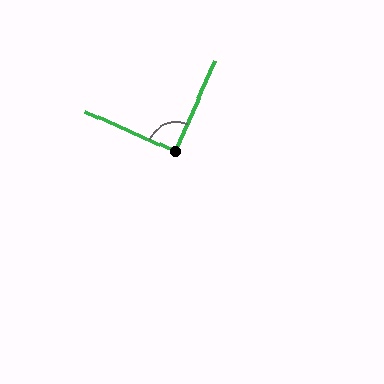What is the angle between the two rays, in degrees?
Approximately 90 degrees.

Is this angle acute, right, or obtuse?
It is approximately a right angle.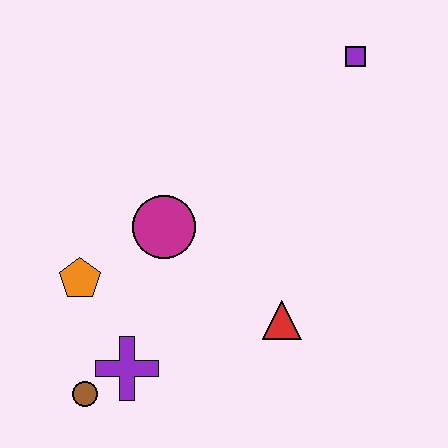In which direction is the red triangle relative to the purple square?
The red triangle is below the purple square.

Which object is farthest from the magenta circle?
The purple square is farthest from the magenta circle.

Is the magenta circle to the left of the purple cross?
No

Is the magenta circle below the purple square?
Yes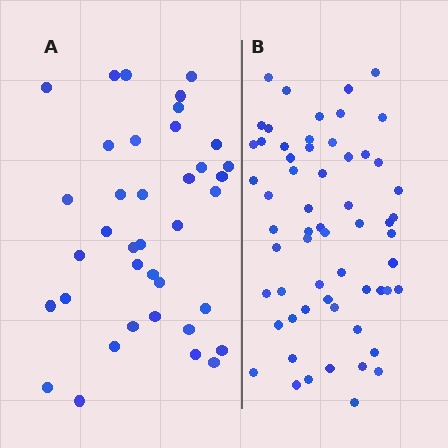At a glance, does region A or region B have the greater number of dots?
Region B (the right region) has more dots.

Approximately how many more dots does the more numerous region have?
Region B has approximately 20 more dots than region A.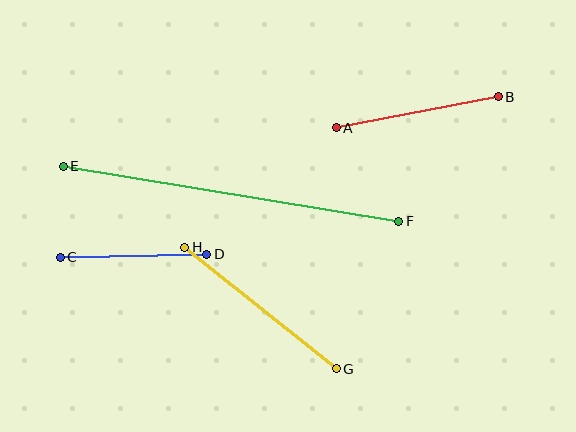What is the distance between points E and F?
The distance is approximately 340 pixels.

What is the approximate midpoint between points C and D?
The midpoint is at approximately (134, 256) pixels.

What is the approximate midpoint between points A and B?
The midpoint is at approximately (417, 112) pixels.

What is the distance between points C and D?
The distance is approximately 147 pixels.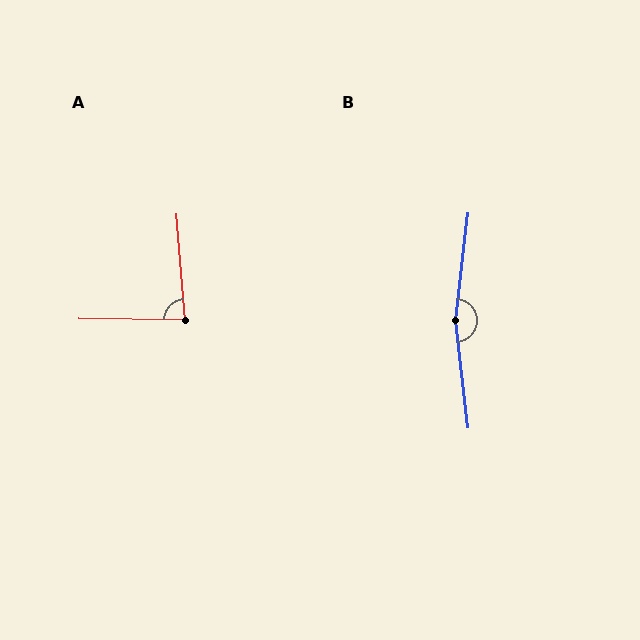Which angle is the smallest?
A, at approximately 85 degrees.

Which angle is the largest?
B, at approximately 167 degrees.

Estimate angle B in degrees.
Approximately 167 degrees.